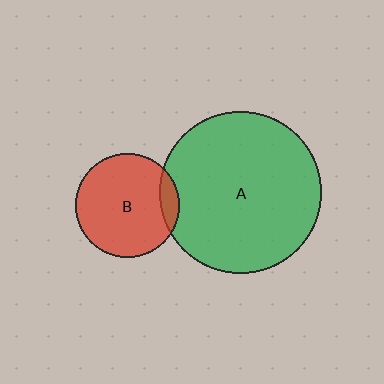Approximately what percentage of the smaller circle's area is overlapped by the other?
Approximately 10%.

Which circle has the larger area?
Circle A (green).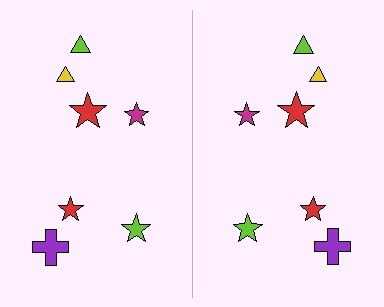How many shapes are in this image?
There are 14 shapes in this image.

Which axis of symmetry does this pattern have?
The pattern has a vertical axis of symmetry running through the center of the image.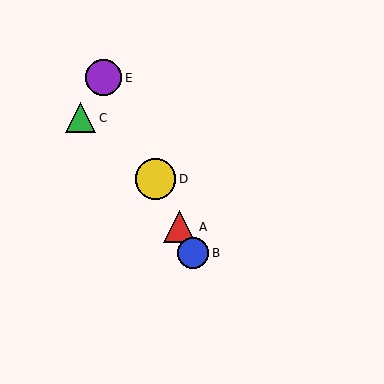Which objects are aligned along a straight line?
Objects A, B, D, E are aligned along a straight line.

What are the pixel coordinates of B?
Object B is at (193, 253).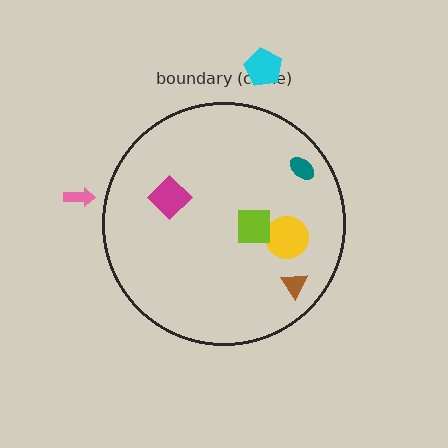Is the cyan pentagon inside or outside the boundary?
Outside.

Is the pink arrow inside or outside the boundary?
Outside.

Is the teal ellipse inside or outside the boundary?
Inside.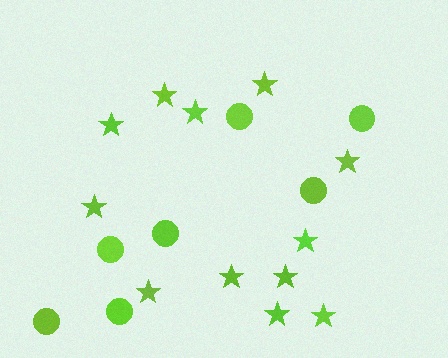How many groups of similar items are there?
There are 2 groups: one group of circles (7) and one group of stars (12).